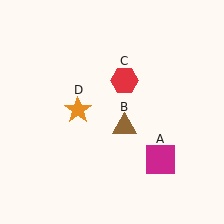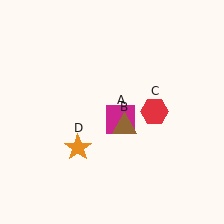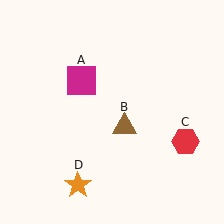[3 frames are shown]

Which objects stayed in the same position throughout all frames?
Brown triangle (object B) remained stationary.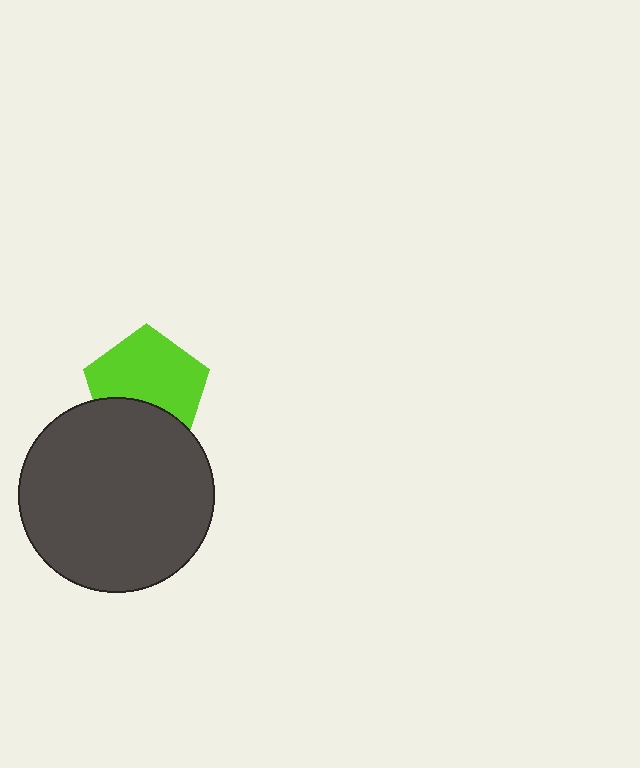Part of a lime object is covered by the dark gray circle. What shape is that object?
It is a pentagon.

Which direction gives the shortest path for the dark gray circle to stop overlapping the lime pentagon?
Moving down gives the shortest separation.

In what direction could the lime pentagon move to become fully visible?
The lime pentagon could move up. That would shift it out from behind the dark gray circle entirely.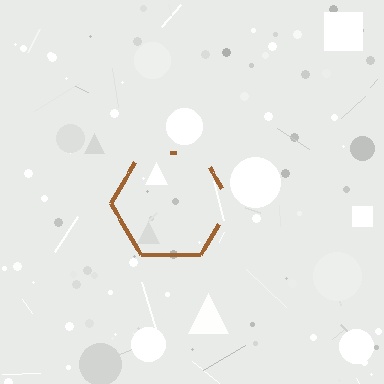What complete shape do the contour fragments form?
The contour fragments form a hexagon.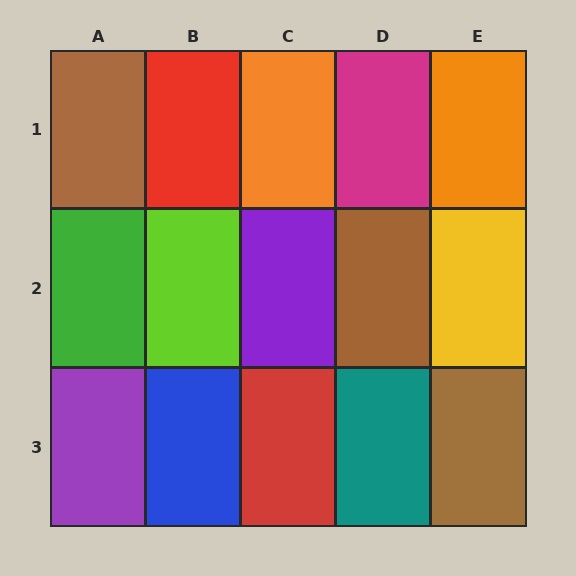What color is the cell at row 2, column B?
Lime.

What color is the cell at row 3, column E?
Brown.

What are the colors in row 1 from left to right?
Brown, red, orange, magenta, orange.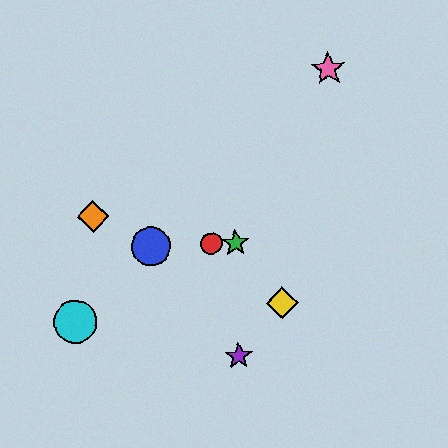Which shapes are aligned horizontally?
The red circle, the blue circle, the green star are aligned horizontally.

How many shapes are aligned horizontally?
3 shapes (the red circle, the blue circle, the green star) are aligned horizontally.